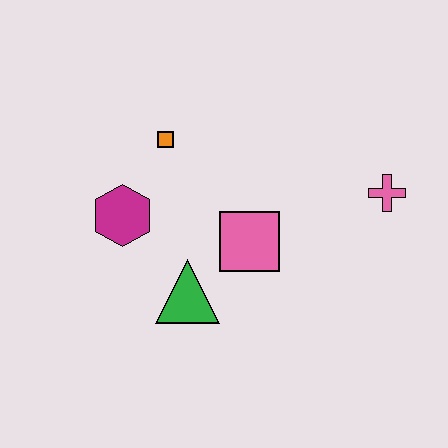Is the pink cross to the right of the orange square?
Yes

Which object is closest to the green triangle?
The pink square is closest to the green triangle.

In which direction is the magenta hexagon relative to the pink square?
The magenta hexagon is to the left of the pink square.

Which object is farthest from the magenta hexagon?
The pink cross is farthest from the magenta hexagon.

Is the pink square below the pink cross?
Yes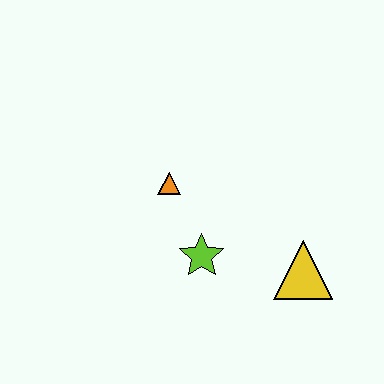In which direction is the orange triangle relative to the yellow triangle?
The orange triangle is to the left of the yellow triangle.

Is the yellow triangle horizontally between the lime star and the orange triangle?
No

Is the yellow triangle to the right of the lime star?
Yes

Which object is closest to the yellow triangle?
The lime star is closest to the yellow triangle.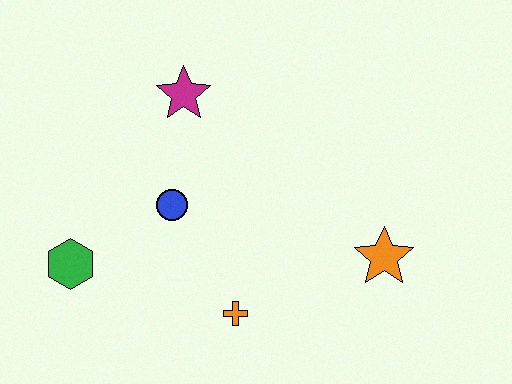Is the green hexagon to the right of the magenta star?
No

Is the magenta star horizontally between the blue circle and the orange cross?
Yes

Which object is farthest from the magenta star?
The orange star is farthest from the magenta star.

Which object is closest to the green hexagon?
The blue circle is closest to the green hexagon.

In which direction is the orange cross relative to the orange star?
The orange cross is to the left of the orange star.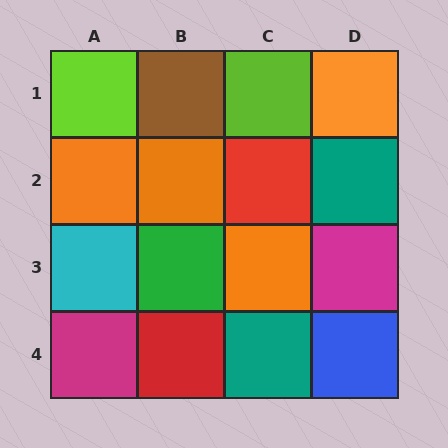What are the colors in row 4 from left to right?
Magenta, red, teal, blue.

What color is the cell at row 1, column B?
Brown.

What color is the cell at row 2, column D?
Teal.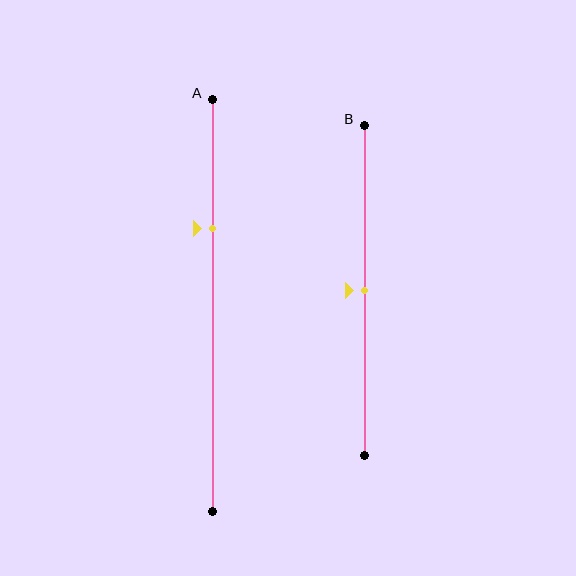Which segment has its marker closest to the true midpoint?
Segment B has its marker closest to the true midpoint.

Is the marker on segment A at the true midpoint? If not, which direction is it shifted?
No, the marker on segment A is shifted upward by about 19% of the segment length.